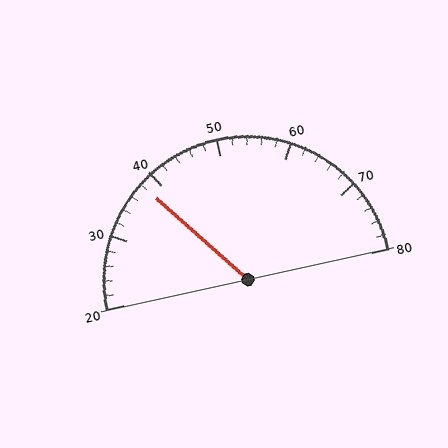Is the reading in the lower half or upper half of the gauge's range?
The reading is in the lower half of the range (20 to 80).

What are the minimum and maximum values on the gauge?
The gauge ranges from 20 to 80.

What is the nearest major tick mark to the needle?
The nearest major tick mark is 40.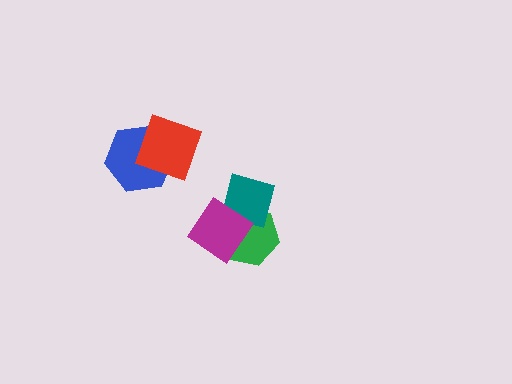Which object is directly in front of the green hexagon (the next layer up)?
The teal diamond is directly in front of the green hexagon.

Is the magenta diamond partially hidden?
No, no other shape covers it.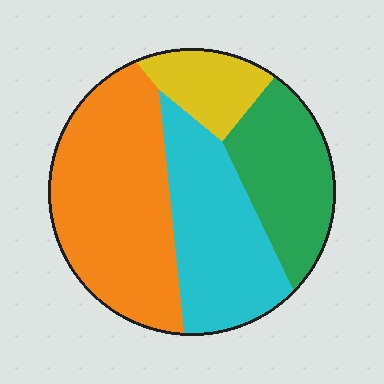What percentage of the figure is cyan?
Cyan covers 28% of the figure.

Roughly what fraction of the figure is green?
Green covers roughly 20% of the figure.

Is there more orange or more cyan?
Orange.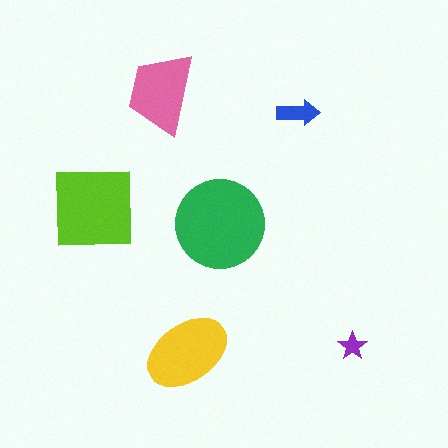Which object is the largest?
The green circle.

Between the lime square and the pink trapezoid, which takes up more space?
The lime square.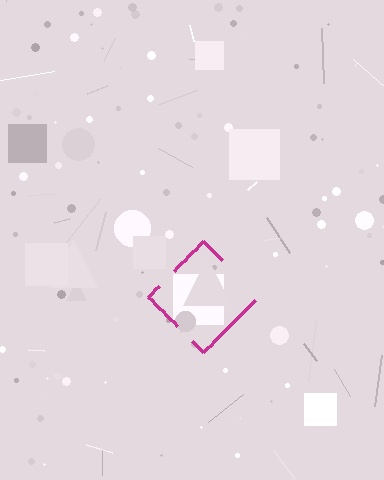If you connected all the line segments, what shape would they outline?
They would outline a diamond.